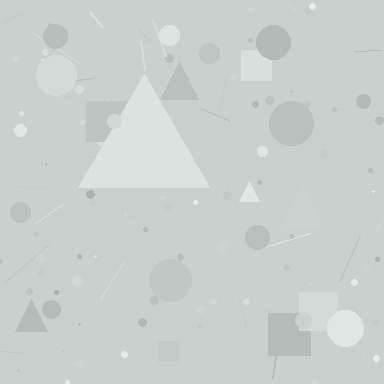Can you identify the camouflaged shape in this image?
The camouflaged shape is a triangle.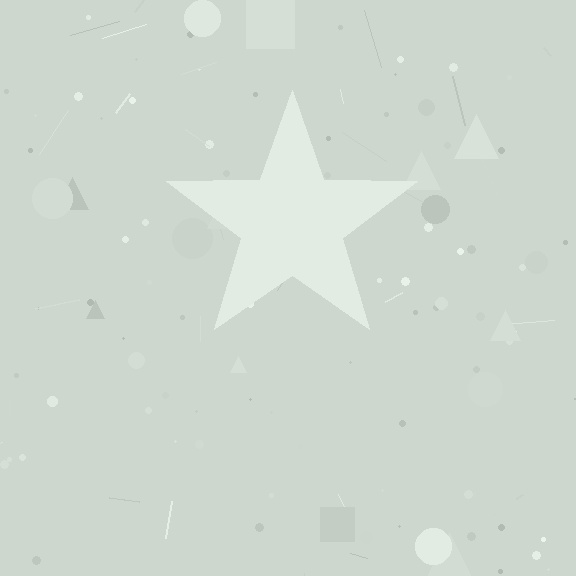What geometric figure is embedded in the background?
A star is embedded in the background.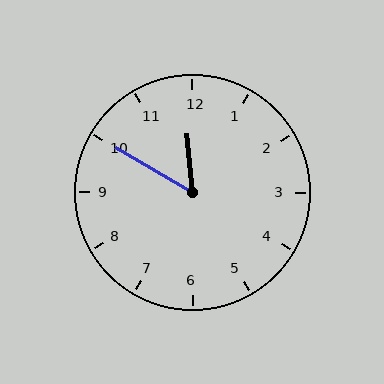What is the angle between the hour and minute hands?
Approximately 55 degrees.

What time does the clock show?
11:50.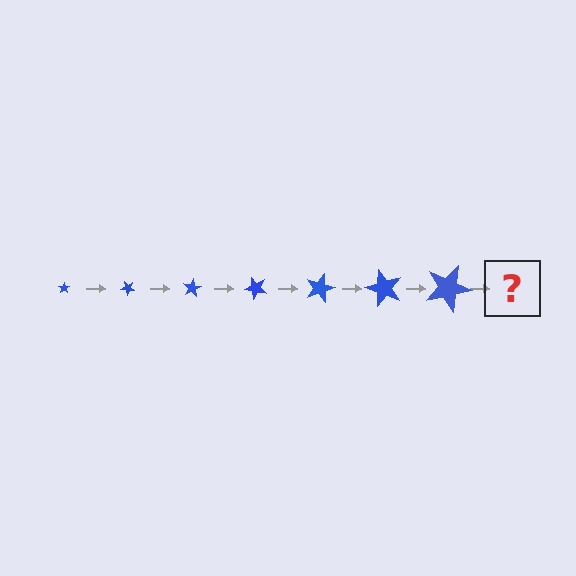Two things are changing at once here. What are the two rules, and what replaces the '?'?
The two rules are that the star grows larger each step and it rotates 40 degrees each step. The '?' should be a star, larger than the previous one and rotated 280 degrees from the start.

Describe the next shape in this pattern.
It should be a star, larger than the previous one and rotated 280 degrees from the start.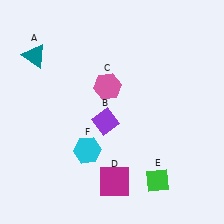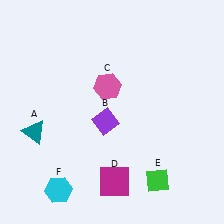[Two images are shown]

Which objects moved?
The objects that moved are: the teal triangle (A), the cyan hexagon (F).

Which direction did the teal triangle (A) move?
The teal triangle (A) moved down.